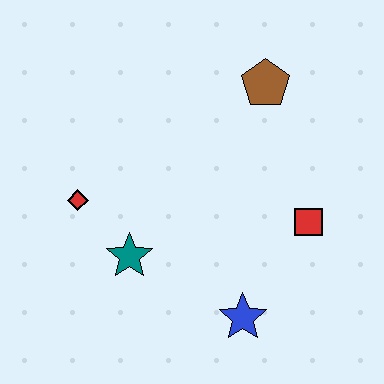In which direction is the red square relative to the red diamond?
The red square is to the right of the red diamond.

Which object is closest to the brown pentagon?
The red square is closest to the brown pentagon.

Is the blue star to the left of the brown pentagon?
Yes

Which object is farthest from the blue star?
The brown pentagon is farthest from the blue star.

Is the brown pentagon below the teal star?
No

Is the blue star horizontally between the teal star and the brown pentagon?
Yes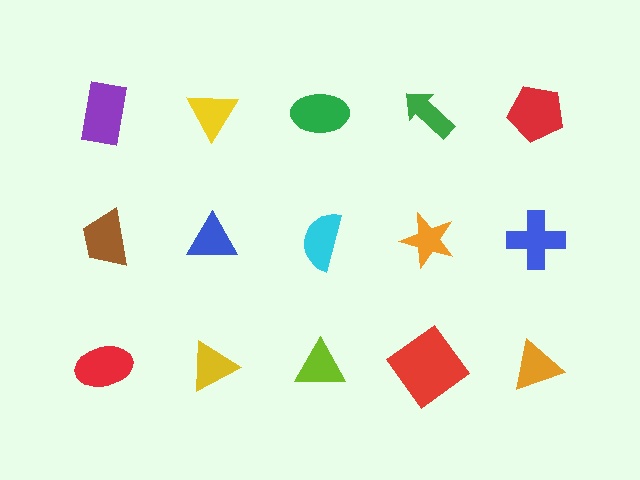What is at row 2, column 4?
An orange star.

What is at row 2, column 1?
A brown trapezoid.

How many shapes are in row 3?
5 shapes.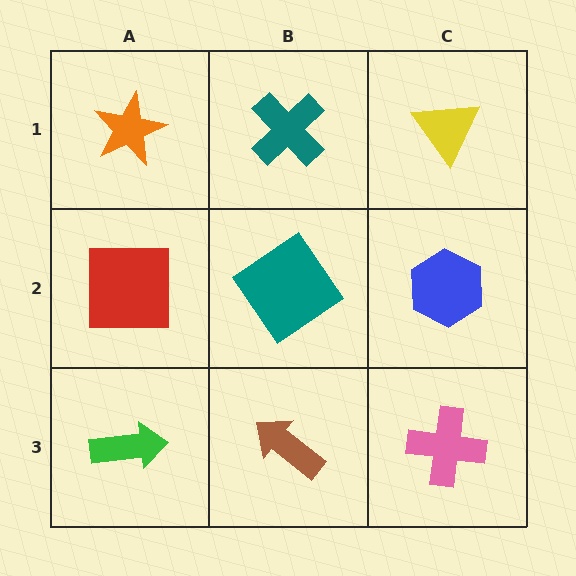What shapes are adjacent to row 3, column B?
A teal diamond (row 2, column B), a green arrow (row 3, column A), a pink cross (row 3, column C).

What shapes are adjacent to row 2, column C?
A yellow triangle (row 1, column C), a pink cross (row 3, column C), a teal diamond (row 2, column B).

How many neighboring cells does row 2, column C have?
3.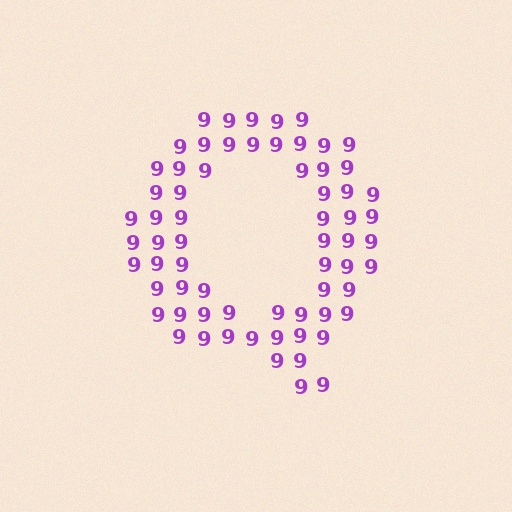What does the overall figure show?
The overall figure shows the letter Q.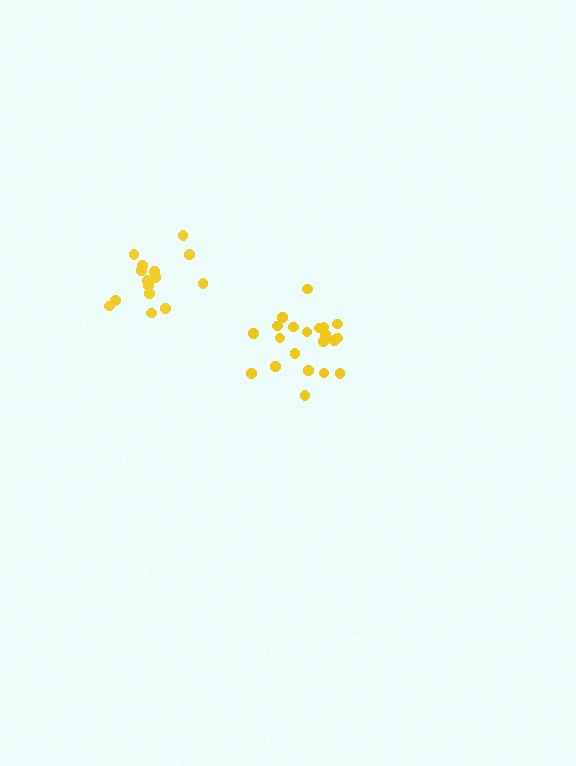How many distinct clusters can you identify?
There are 2 distinct clusters.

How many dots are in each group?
Group 1: 21 dots, Group 2: 15 dots (36 total).